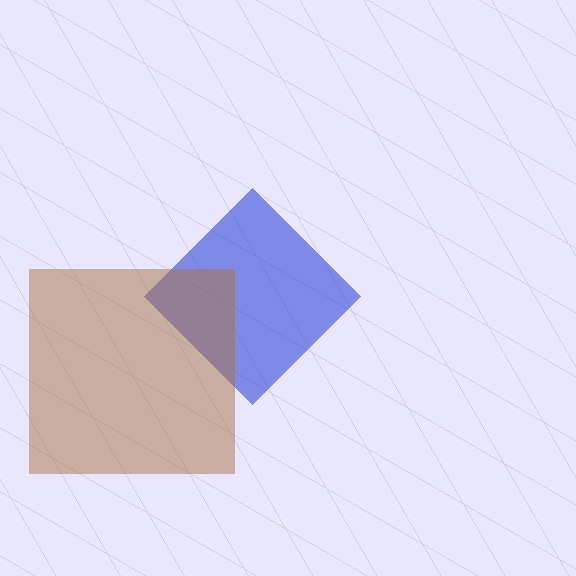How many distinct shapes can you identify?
There are 2 distinct shapes: a blue diamond, a brown square.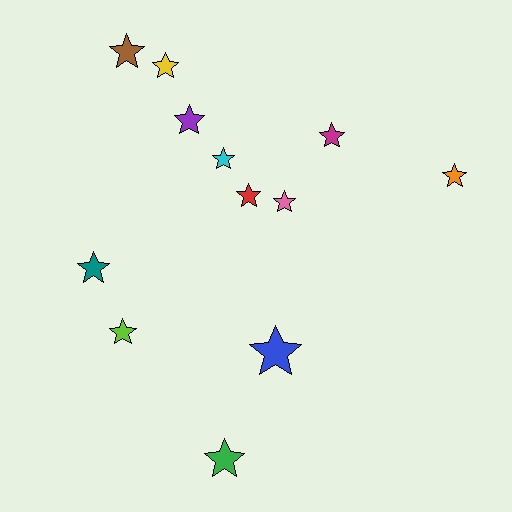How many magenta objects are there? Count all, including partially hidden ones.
There is 1 magenta object.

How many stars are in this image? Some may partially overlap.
There are 12 stars.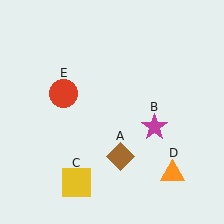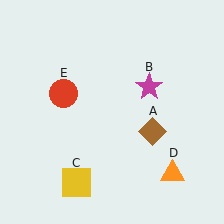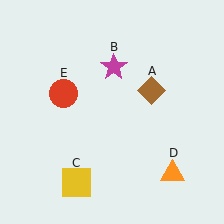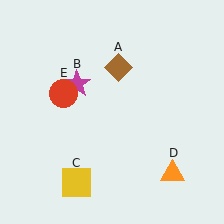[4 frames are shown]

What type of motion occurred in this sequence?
The brown diamond (object A), magenta star (object B) rotated counterclockwise around the center of the scene.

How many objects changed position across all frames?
2 objects changed position: brown diamond (object A), magenta star (object B).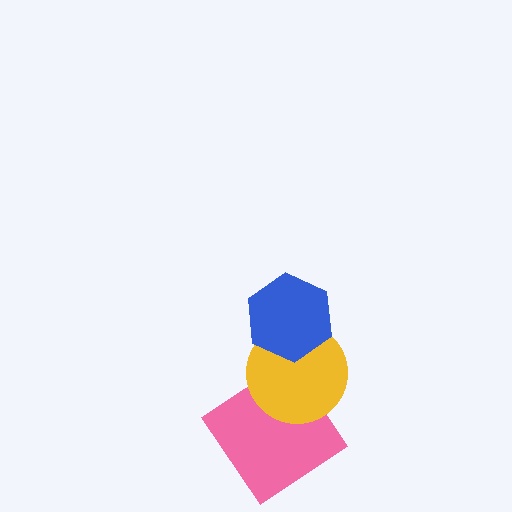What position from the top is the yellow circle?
The yellow circle is 2nd from the top.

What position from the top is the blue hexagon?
The blue hexagon is 1st from the top.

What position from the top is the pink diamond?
The pink diamond is 3rd from the top.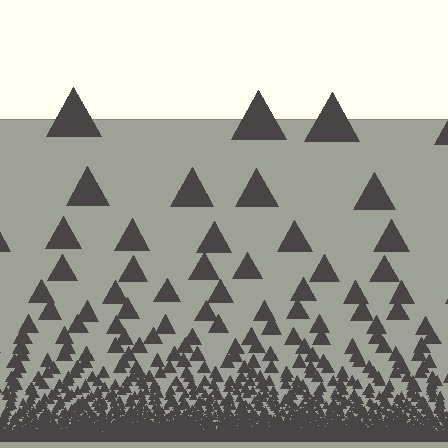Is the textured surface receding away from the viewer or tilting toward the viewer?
The surface appears to tilt toward the viewer. Texture elements get larger and sparser toward the top.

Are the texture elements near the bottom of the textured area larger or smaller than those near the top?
Smaller. The gradient is inverted — elements near the bottom are smaller and denser.